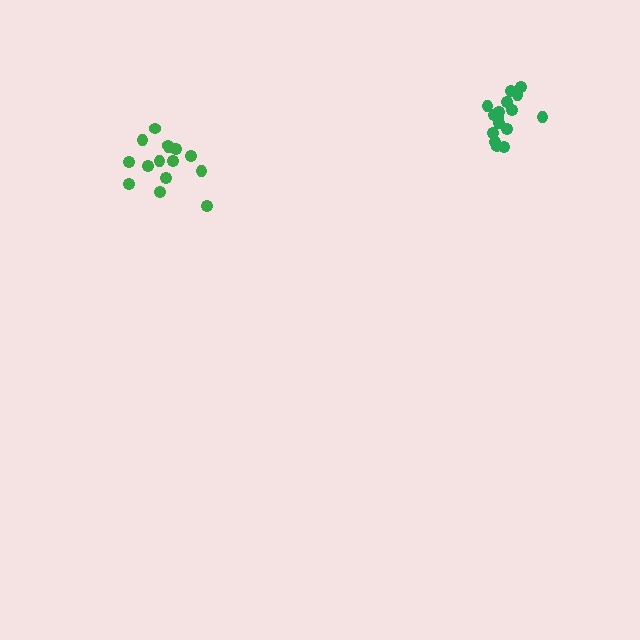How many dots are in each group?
Group 1: 15 dots, Group 2: 16 dots (31 total).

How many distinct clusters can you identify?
There are 2 distinct clusters.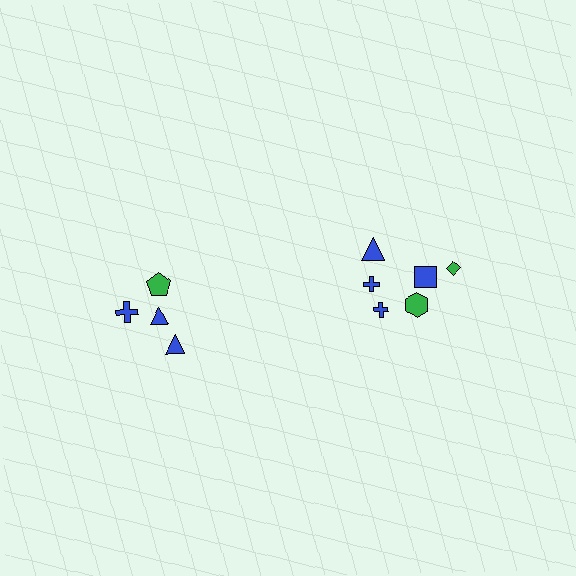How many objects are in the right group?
There are 6 objects.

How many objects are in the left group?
There are 4 objects.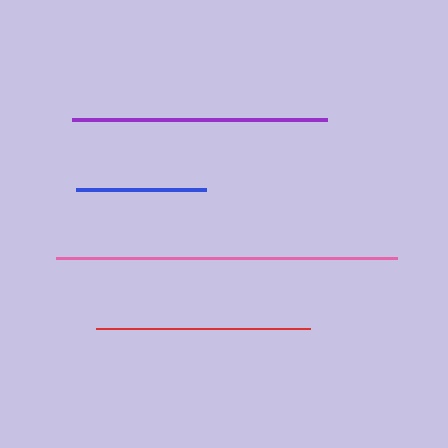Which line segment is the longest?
The pink line is the longest at approximately 342 pixels.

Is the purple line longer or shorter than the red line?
The purple line is longer than the red line.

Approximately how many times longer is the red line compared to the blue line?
The red line is approximately 1.7 times the length of the blue line.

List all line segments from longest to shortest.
From longest to shortest: pink, purple, red, blue.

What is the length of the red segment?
The red segment is approximately 215 pixels long.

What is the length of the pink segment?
The pink segment is approximately 342 pixels long.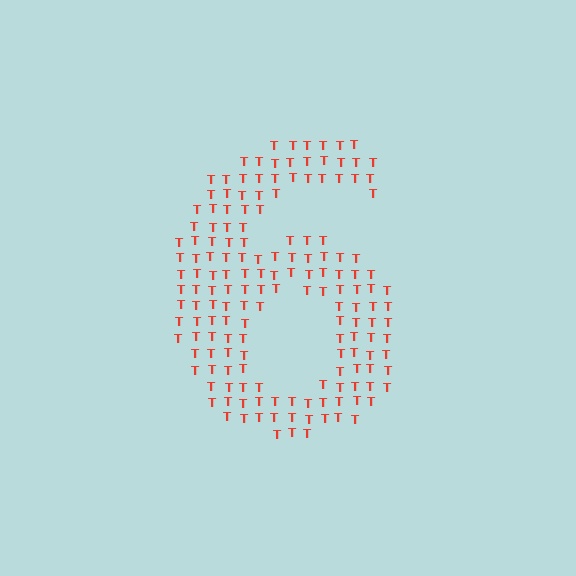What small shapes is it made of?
It is made of small letter T's.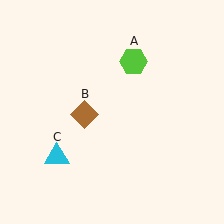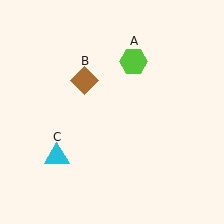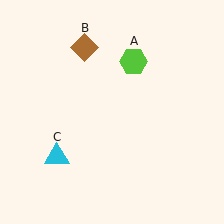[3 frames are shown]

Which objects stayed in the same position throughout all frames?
Lime hexagon (object A) and cyan triangle (object C) remained stationary.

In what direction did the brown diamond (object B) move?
The brown diamond (object B) moved up.